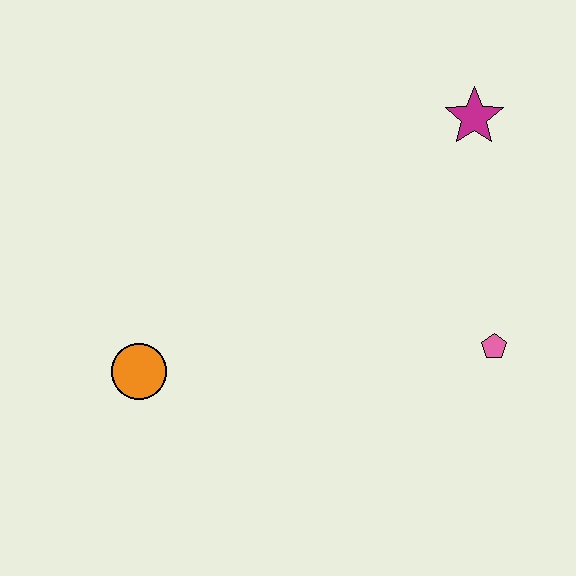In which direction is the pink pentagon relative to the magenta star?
The pink pentagon is below the magenta star.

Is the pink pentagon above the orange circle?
Yes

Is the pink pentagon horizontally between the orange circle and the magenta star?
No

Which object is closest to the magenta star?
The pink pentagon is closest to the magenta star.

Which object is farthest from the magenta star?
The orange circle is farthest from the magenta star.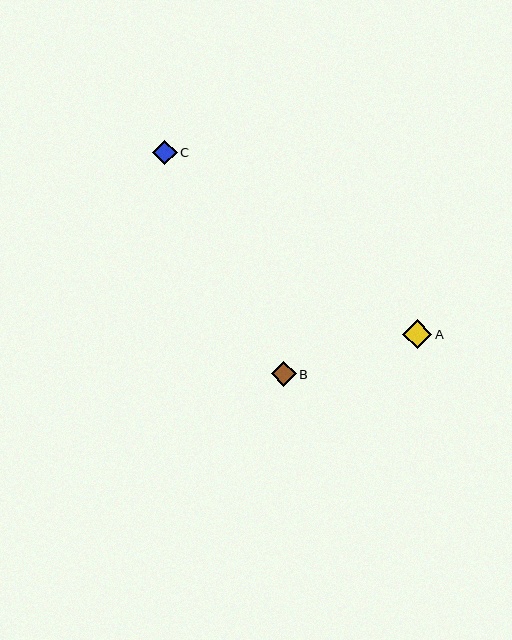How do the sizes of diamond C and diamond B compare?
Diamond C and diamond B are approximately the same size.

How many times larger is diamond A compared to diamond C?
Diamond A is approximately 1.2 times the size of diamond C.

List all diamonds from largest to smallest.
From largest to smallest: A, C, B.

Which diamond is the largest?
Diamond A is the largest with a size of approximately 29 pixels.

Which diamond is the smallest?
Diamond B is the smallest with a size of approximately 25 pixels.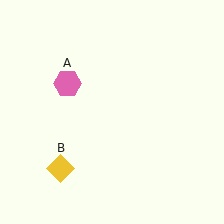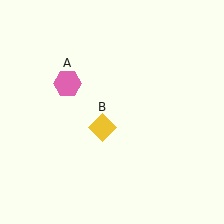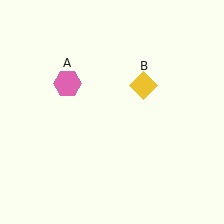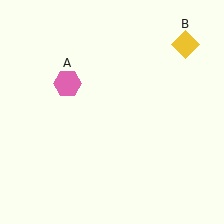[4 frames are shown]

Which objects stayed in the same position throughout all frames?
Pink hexagon (object A) remained stationary.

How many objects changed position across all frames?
1 object changed position: yellow diamond (object B).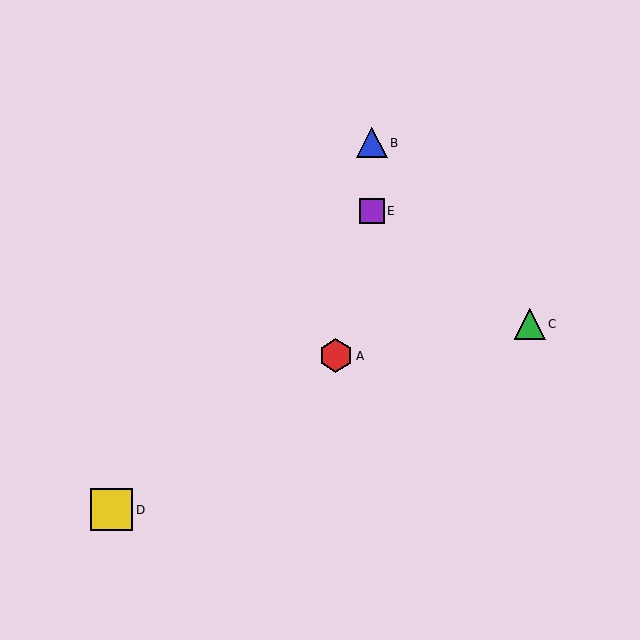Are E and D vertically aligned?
No, E is at x≈372 and D is at x≈112.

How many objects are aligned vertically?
2 objects (B, E) are aligned vertically.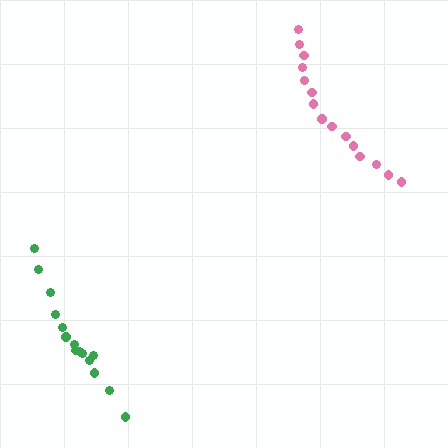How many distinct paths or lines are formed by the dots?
There are 2 distinct paths.